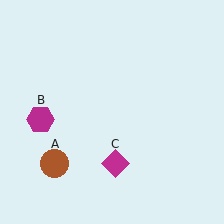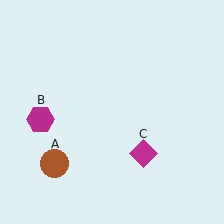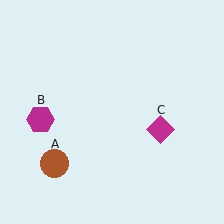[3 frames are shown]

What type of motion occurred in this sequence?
The magenta diamond (object C) rotated counterclockwise around the center of the scene.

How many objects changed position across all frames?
1 object changed position: magenta diamond (object C).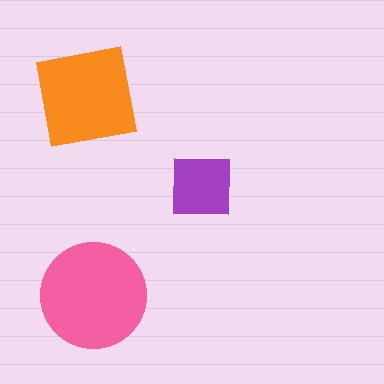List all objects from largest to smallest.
The pink circle, the orange square, the purple square.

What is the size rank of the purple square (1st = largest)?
3rd.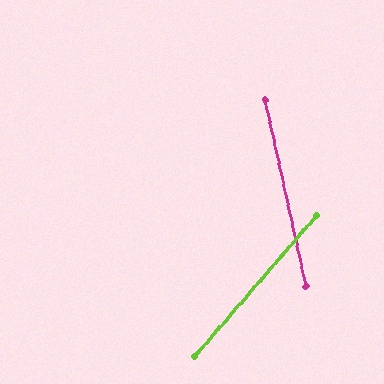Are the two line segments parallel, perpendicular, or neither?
Neither parallel nor perpendicular — they differ by about 53°.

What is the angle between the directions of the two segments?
Approximately 53 degrees.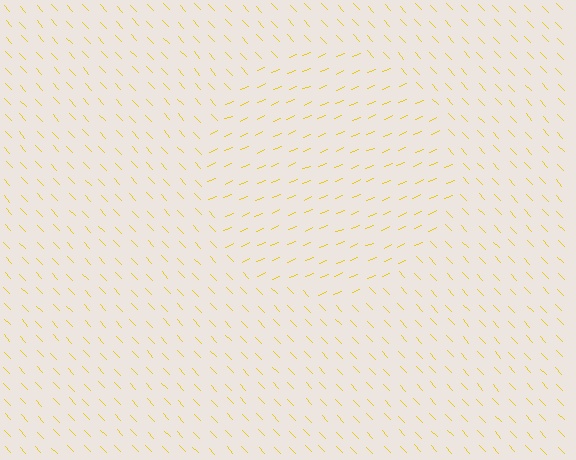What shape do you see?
I see a circle.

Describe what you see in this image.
The image is filled with small yellow line segments. A circle region in the image has lines oriented differently from the surrounding lines, creating a visible texture boundary.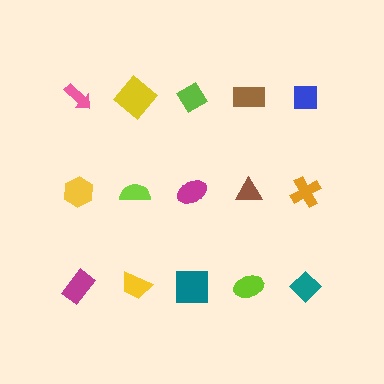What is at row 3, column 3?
A teal square.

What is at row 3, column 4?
A lime ellipse.